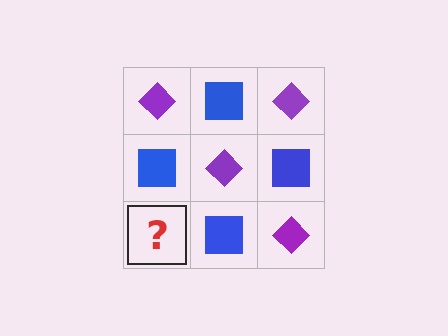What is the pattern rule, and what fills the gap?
The rule is that it alternates purple diamond and blue square in a checkerboard pattern. The gap should be filled with a purple diamond.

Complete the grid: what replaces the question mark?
The question mark should be replaced with a purple diamond.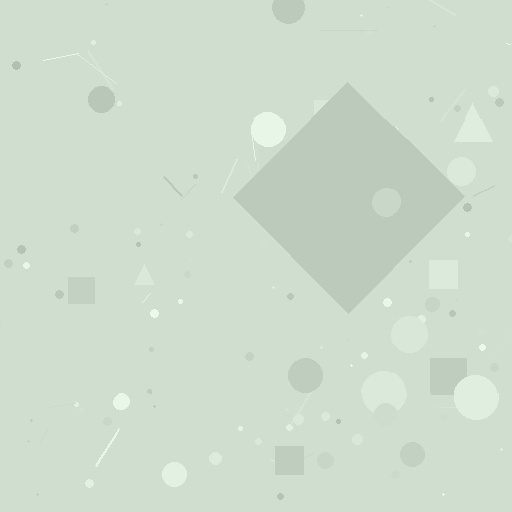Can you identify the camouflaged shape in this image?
The camouflaged shape is a diamond.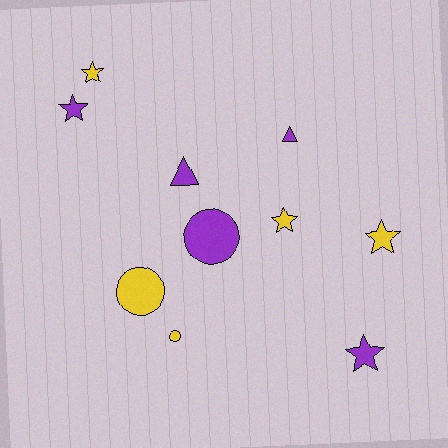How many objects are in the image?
There are 10 objects.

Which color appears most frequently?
Purple, with 5 objects.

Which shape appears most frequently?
Star, with 5 objects.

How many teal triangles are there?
There are no teal triangles.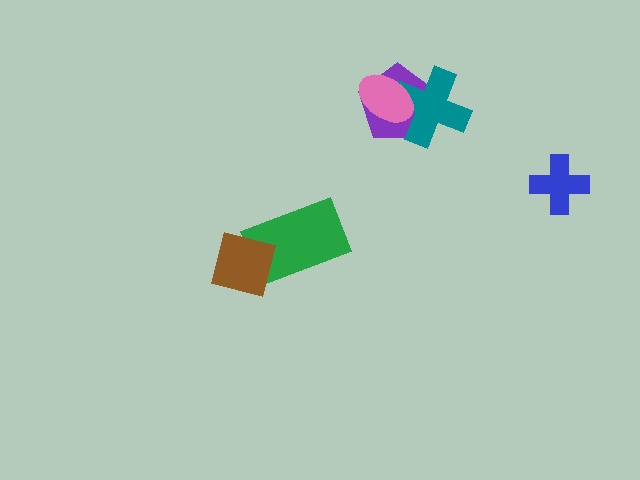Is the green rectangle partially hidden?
Yes, it is partially covered by another shape.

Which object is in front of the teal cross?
The pink ellipse is in front of the teal cross.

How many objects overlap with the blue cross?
0 objects overlap with the blue cross.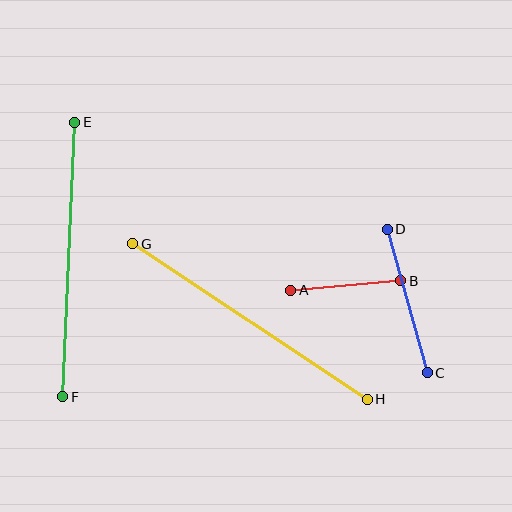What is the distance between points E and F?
The distance is approximately 275 pixels.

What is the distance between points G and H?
The distance is approximately 281 pixels.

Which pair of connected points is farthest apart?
Points G and H are farthest apart.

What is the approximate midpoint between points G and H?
The midpoint is at approximately (250, 322) pixels.